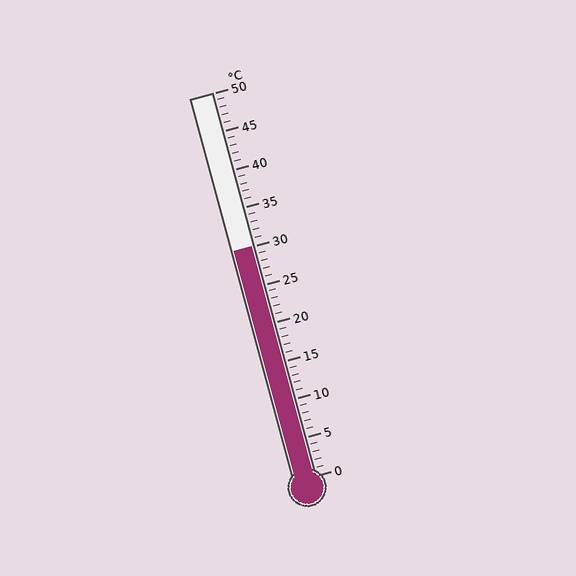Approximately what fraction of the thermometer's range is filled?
The thermometer is filled to approximately 60% of its range.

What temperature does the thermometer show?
The thermometer shows approximately 30°C.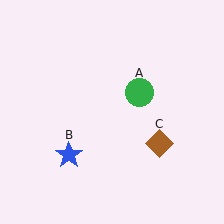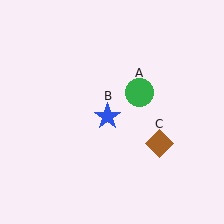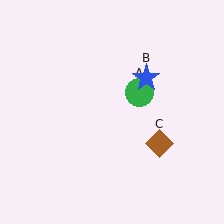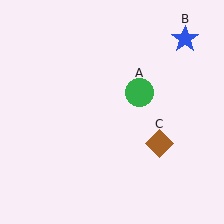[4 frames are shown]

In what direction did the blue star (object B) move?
The blue star (object B) moved up and to the right.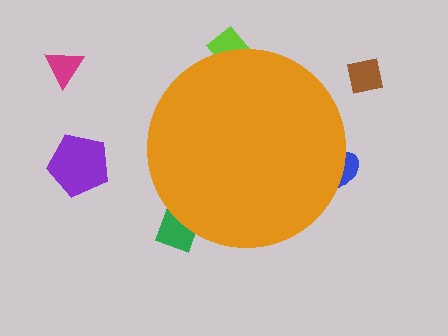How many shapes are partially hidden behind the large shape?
3 shapes are partially hidden.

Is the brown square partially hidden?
No, the brown square is fully visible.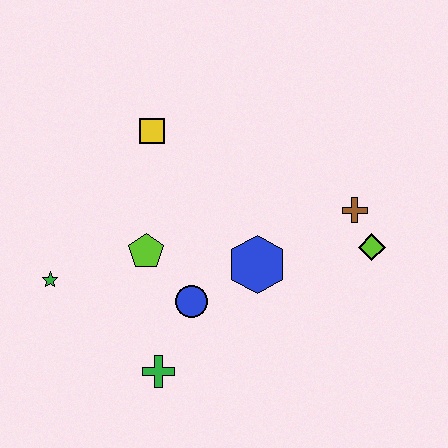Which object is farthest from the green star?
The lime diamond is farthest from the green star.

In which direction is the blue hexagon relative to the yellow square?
The blue hexagon is below the yellow square.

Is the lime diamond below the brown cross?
Yes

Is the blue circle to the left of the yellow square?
No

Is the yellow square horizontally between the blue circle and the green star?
Yes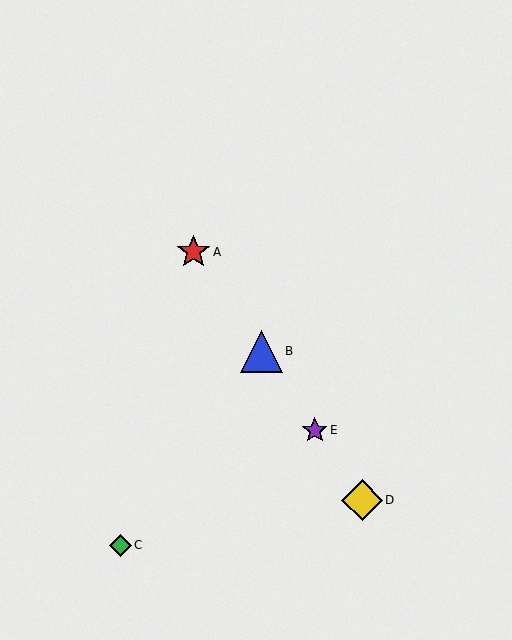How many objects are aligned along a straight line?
4 objects (A, B, D, E) are aligned along a straight line.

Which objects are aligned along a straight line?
Objects A, B, D, E are aligned along a straight line.